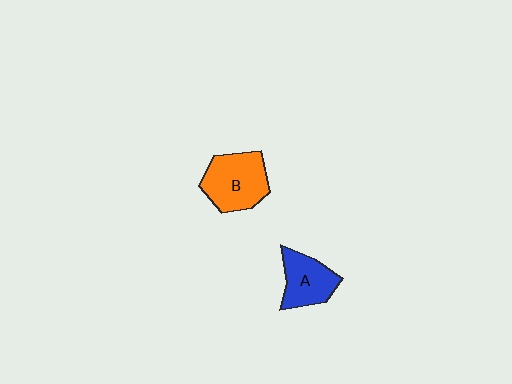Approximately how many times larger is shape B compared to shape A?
Approximately 1.3 times.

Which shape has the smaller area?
Shape A (blue).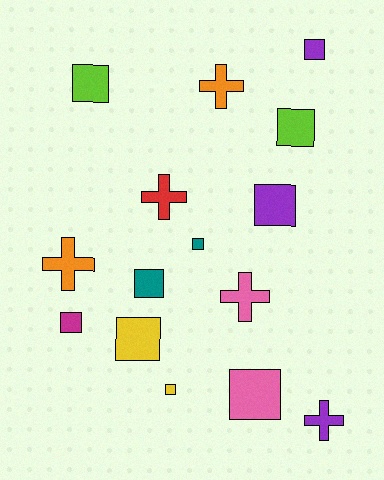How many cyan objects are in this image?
There are no cyan objects.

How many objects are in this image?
There are 15 objects.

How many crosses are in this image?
There are 5 crosses.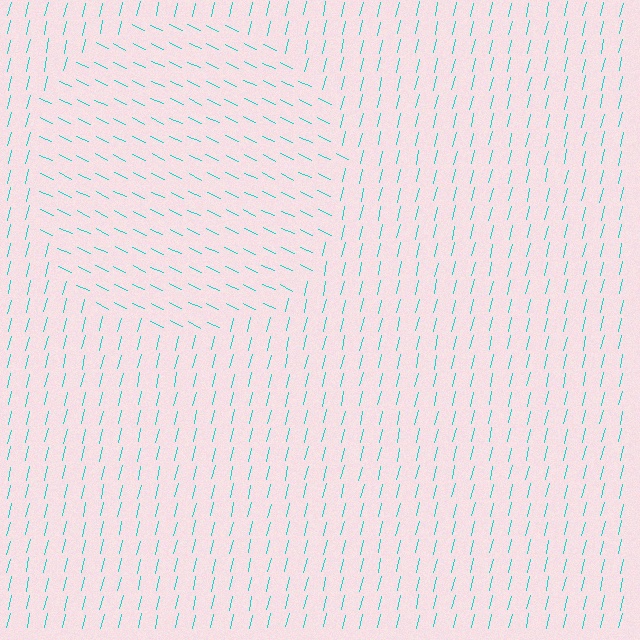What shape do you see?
I see a circle.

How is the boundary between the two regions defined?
The boundary is defined purely by a change in line orientation (approximately 78 degrees difference). All lines are the same color and thickness.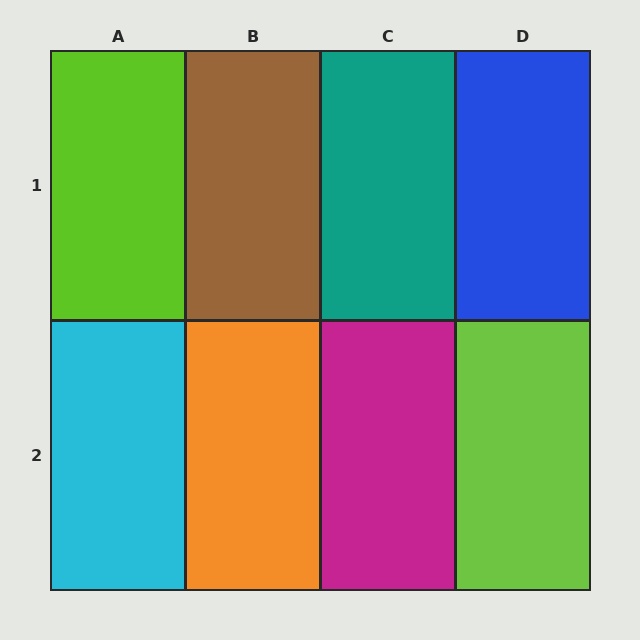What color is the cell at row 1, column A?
Lime.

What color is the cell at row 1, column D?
Blue.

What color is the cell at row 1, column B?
Brown.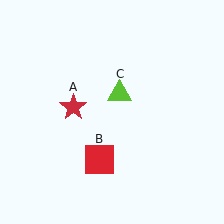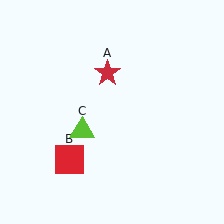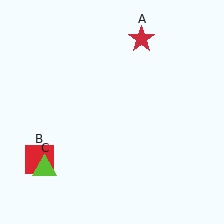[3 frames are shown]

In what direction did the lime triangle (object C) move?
The lime triangle (object C) moved down and to the left.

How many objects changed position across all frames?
3 objects changed position: red star (object A), red square (object B), lime triangle (object C).